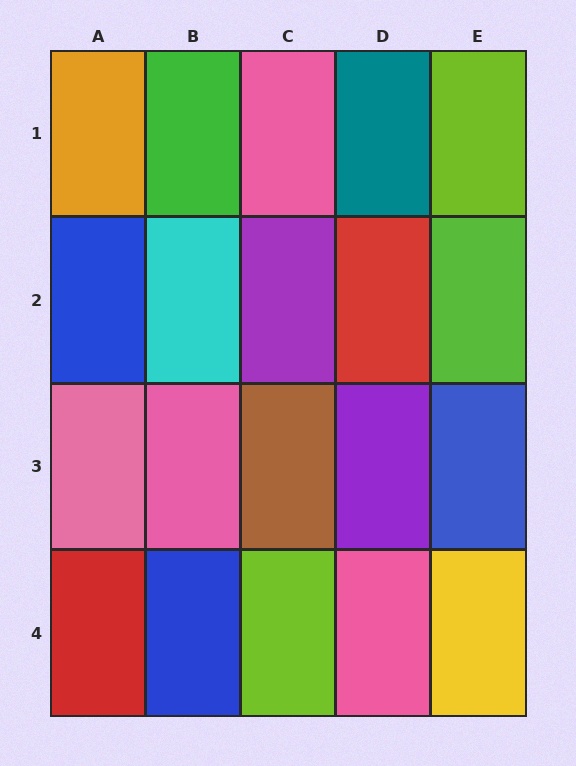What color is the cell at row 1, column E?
Lime.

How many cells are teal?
1 cell is teal.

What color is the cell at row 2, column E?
Lime.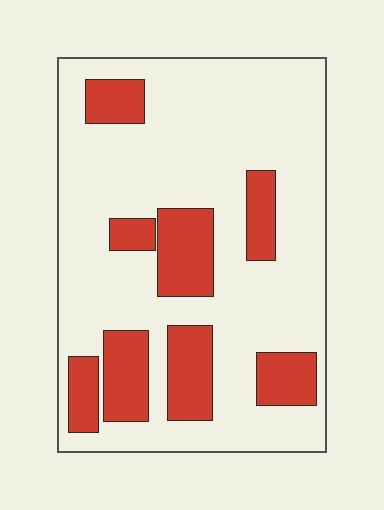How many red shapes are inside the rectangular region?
8.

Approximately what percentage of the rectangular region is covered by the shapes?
Approximately 25%.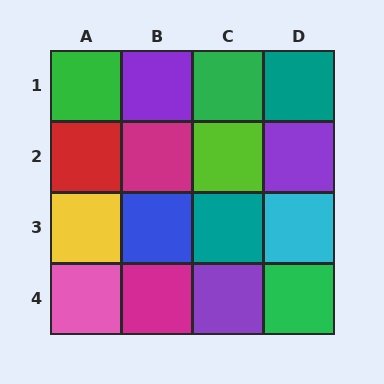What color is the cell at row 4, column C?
Purple.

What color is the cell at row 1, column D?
Teal.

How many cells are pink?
1 cell is pink.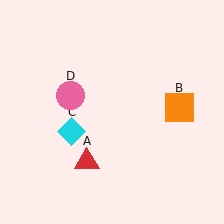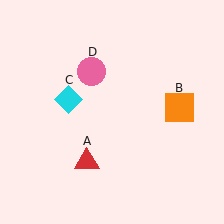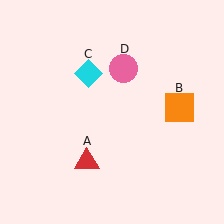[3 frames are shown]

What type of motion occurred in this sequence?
The cyan diamond (object C), pink circle (object D) rotated clockwise around the center of the scene.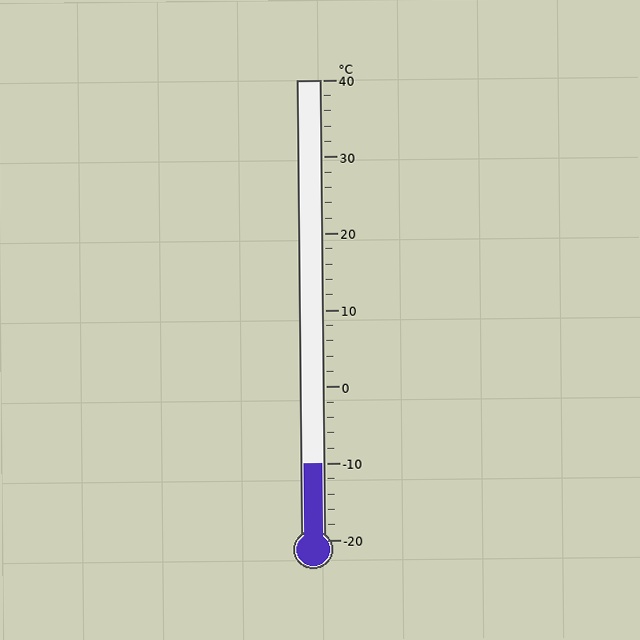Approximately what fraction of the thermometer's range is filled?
The thermometer is filled to approximately 15% of its range.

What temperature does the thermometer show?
The thermometer shows approximately -10°C.